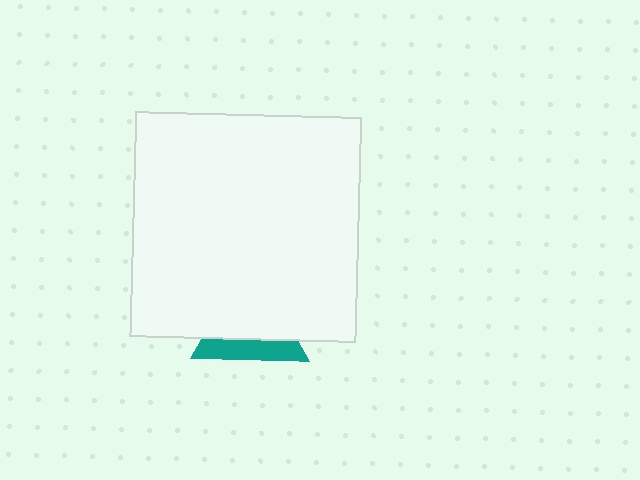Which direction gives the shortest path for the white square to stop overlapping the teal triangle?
Moving up gives the shortest separation.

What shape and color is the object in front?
The object in front is a white square.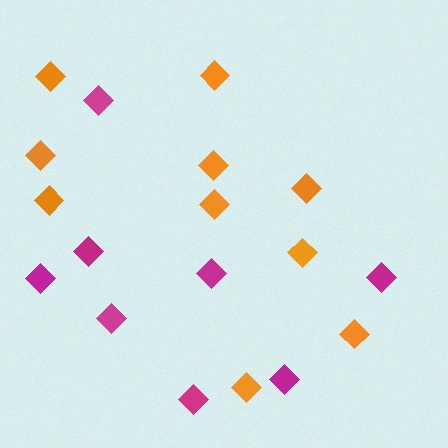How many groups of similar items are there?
There are 2 groups: one group of magenta diamonds (8) and one group of orange diamonds (10).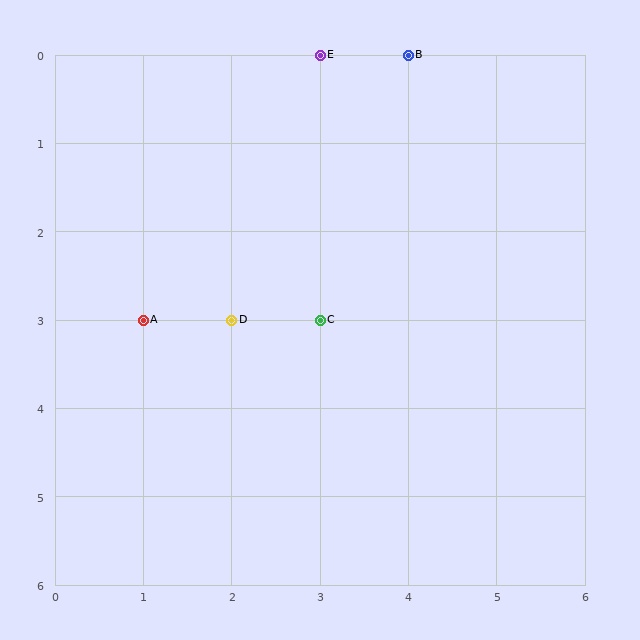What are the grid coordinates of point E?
Point E is at grid coordinates (3, 0).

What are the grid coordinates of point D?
Point D is at grid coordinates (2, 3).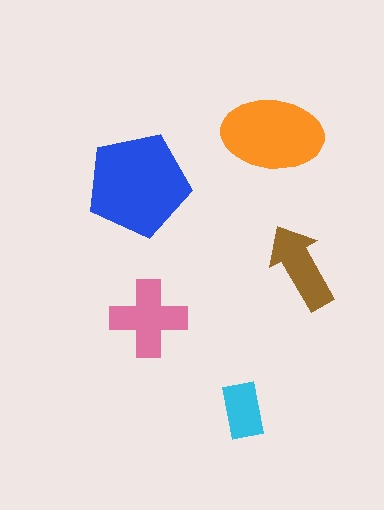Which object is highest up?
The orange ellipse is topmost.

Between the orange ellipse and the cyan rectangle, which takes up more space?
The orange ellipse.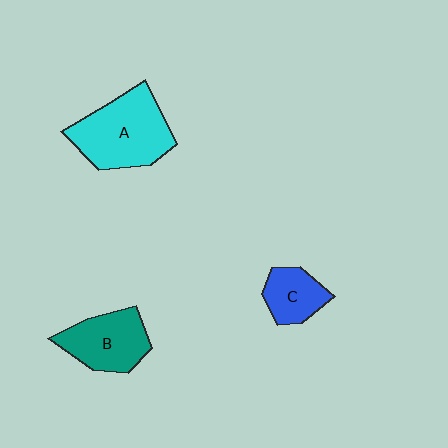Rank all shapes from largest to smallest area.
From largest to smallest: A (cyan), B (teal), C (blue).